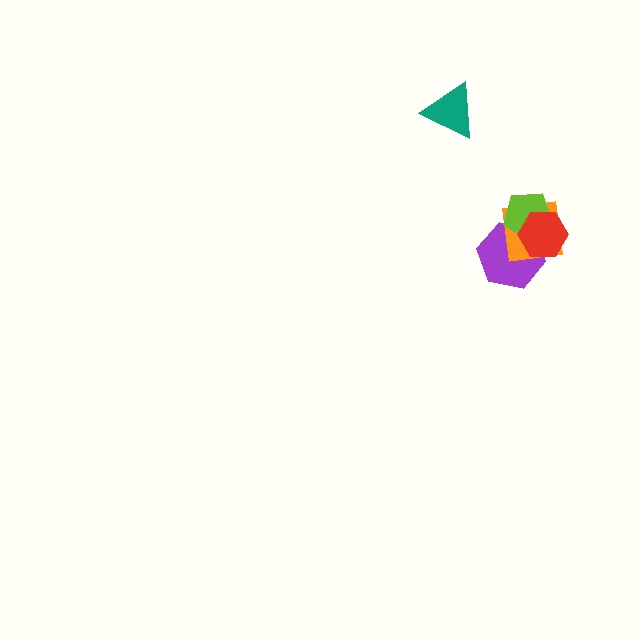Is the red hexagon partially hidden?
No, no other shape covers it.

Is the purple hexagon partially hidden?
Yes, it is partially covered by another shape.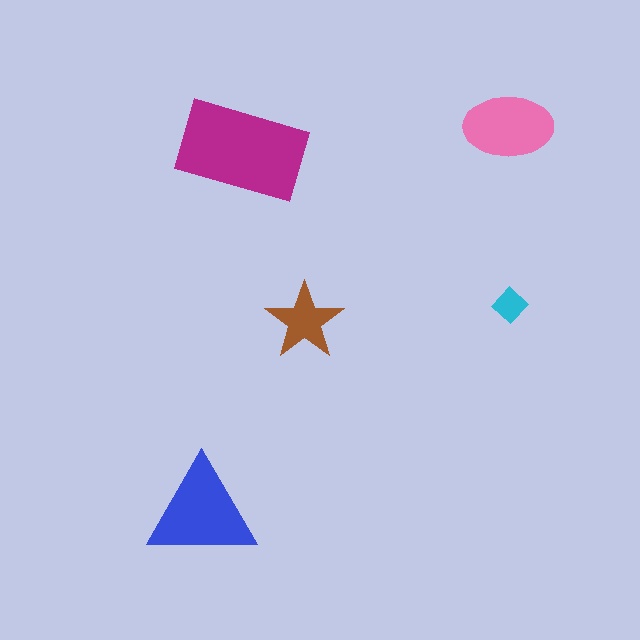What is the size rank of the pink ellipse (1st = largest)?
3rd.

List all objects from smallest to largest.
The cyan diamond, the brown star, the pink ellipse, the blue triangle, the magenta rectangle.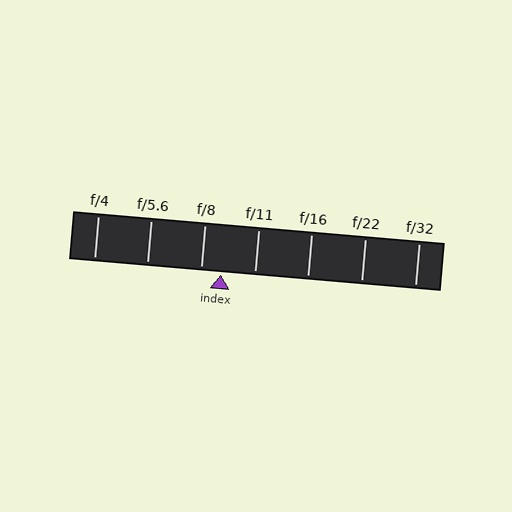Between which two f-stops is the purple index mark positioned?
The index mark is between f/8 and f/11.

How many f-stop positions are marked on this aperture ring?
There are 7 f-stop positions marked.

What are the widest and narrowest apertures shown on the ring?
The widest aperture shown is f/4 and the narrowest is f/32.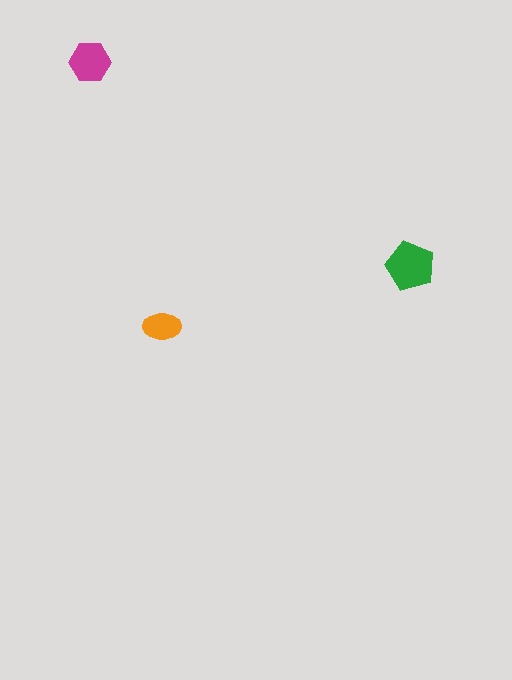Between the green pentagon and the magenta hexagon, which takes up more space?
The green pentagon.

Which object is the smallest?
The orange ellipse.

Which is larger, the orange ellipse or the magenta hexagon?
The magenta hexagon.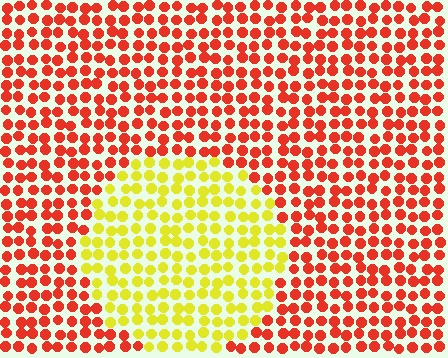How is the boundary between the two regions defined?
The boundary is defined purely by a slight shift in hue (about 59 degrees). Spacing, size, and orientation are identical on both sides.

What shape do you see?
I see a circle.